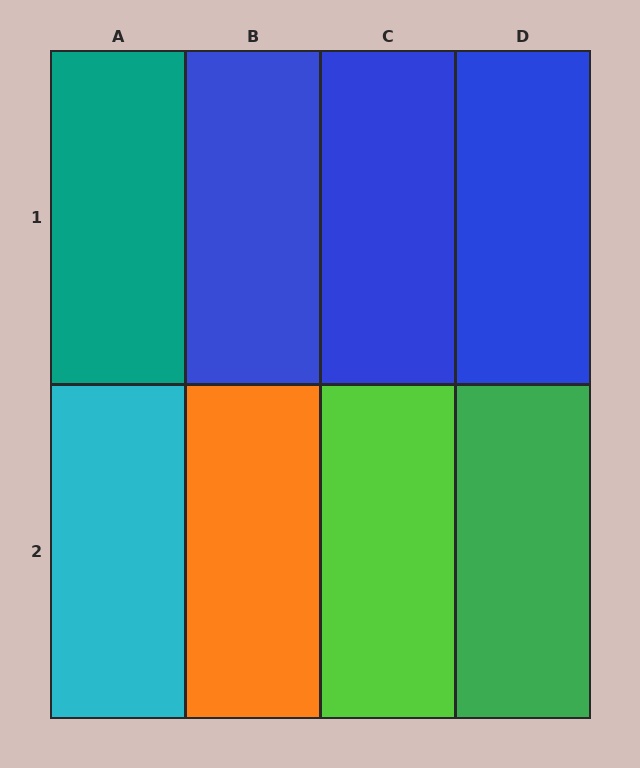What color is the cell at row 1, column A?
Teal.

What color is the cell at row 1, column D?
Blue.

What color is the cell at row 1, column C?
Blue.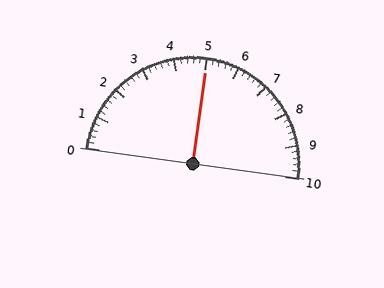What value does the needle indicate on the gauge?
The needle indicates approximately 5.0.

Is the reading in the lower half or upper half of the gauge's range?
The reading is in the upper half of the range (0 to 10).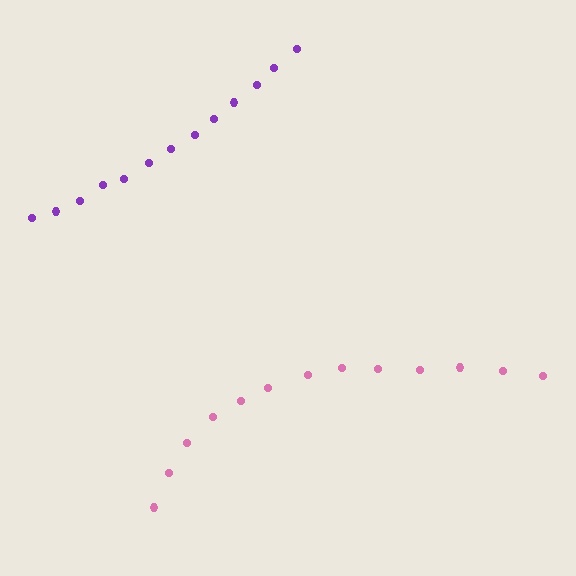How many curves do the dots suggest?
There are 2 distinct paths.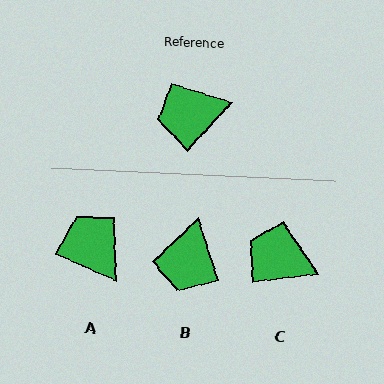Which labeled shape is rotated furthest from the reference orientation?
A, about 71 degrees away.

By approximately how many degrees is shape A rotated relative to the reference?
Approximately 71 degrees clockwise.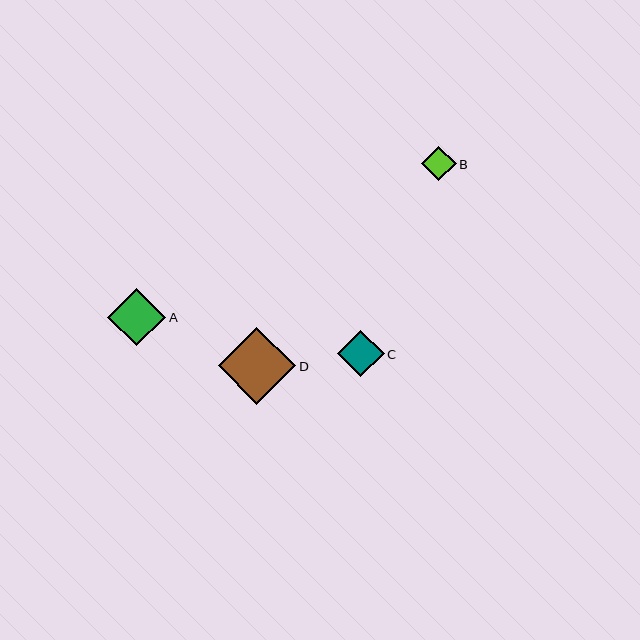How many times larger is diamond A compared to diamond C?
Diamond A is approximately 1.2 times the size of diamond C.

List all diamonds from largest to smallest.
From largest to smallest: D, A, C, B.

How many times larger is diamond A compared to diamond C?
Diamond A is approximately 1.2 times the size of diamond C.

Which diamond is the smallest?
Diamond B is the smallest with a size of approximately 35 pixels.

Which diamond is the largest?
Diamond D is the largest with a size of approximately 78 pixels.